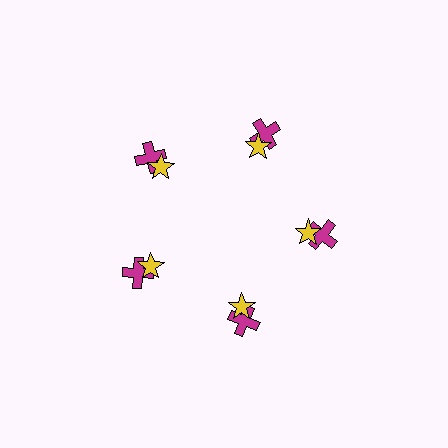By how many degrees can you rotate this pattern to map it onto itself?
The pattern maps onto itself every 72 degrees of rotation.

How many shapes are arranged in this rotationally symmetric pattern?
There are 10 shapes, arranged in 5 groups of 2.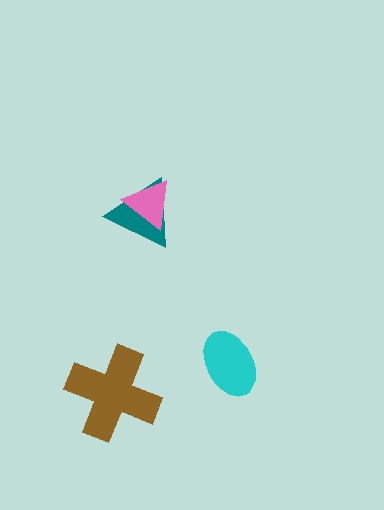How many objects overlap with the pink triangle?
1 object overlaps with the pink triangle.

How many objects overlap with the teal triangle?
1 object overlaps with the teal triangle.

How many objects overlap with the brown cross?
0 objects overlap with the brown cross.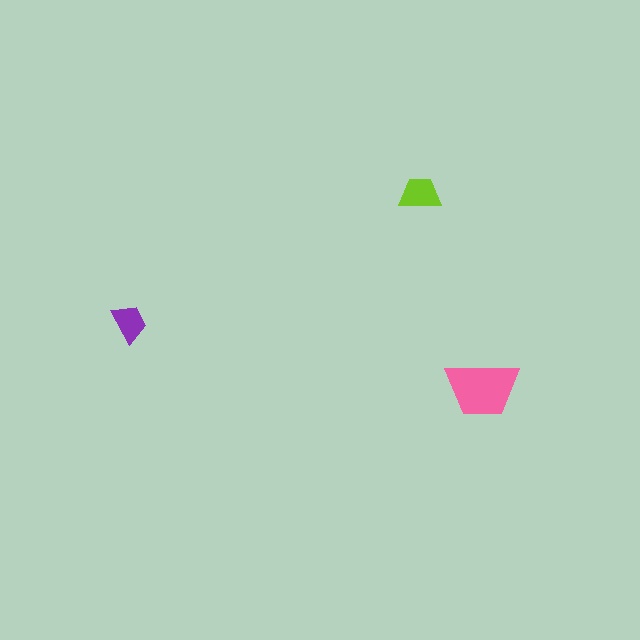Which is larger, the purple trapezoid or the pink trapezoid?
The pink one.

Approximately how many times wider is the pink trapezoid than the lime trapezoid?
About 1.5 times wider.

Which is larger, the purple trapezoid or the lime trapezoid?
The lime one.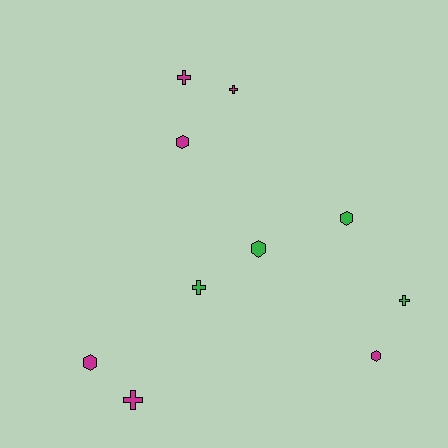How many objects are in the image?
There are 10 objects.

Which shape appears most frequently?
Hexagon, with 5 objects.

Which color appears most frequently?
Magenta, with 6 objects.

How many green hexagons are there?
There are 2 green hexagons.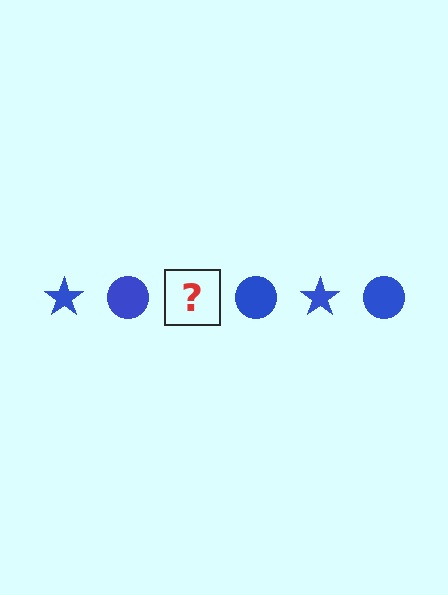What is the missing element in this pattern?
The missing element is a blue star.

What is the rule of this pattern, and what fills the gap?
The rule is that the pattern cycles through star, circle shapes in blue. The gap should be filled with a blue star.